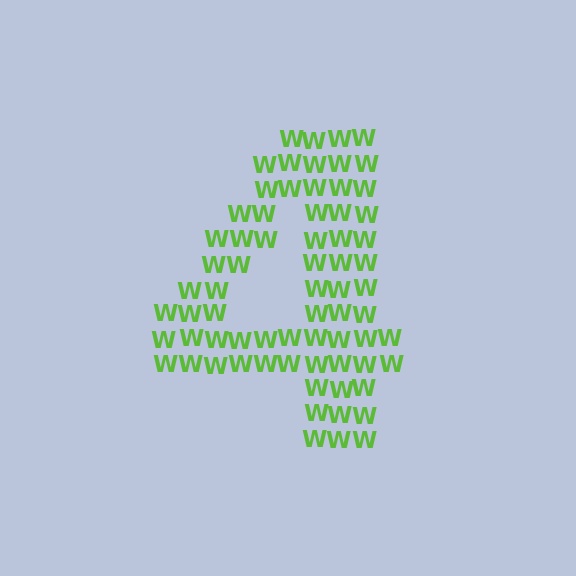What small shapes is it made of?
It is made of small letter W's.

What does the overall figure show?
The overall figure shows the digit 4.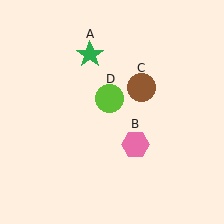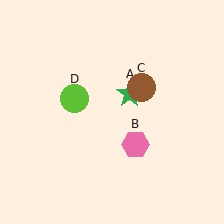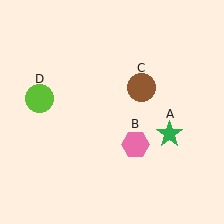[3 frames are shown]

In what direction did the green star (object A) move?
The green star (object A) moved down and to the right.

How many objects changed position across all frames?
2 objects changed position: green star (object A), lime circle (object D).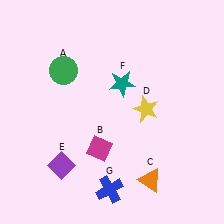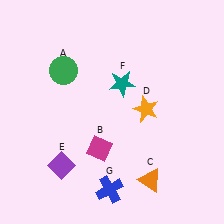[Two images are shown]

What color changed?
The star (D) changed from yellow in Image 1 to orange in Image 2.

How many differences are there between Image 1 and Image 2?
There is 1 difference between the two images.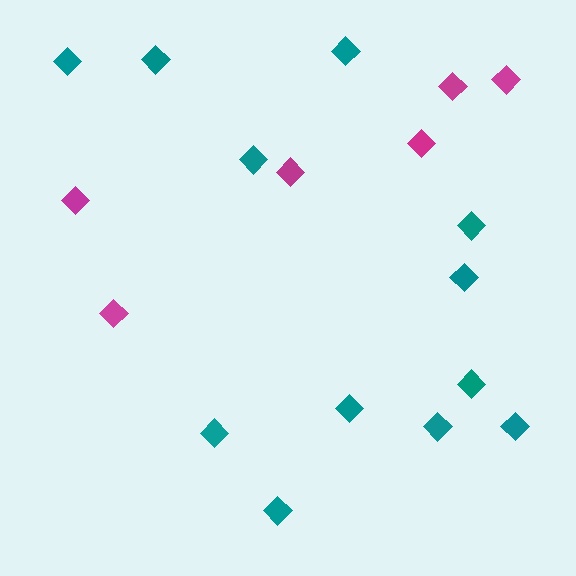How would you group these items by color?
There are 2 groups: one group of magenta diamonds (6) and one group of teal diamonds (12).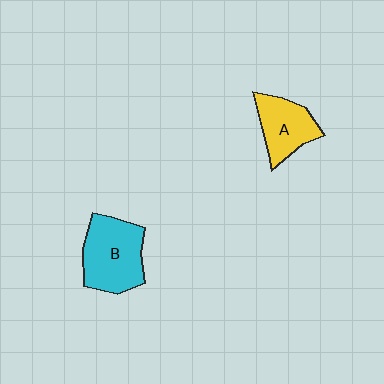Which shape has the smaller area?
Shape A (yellow).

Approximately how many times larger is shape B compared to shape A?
Approximately 1.4 times.